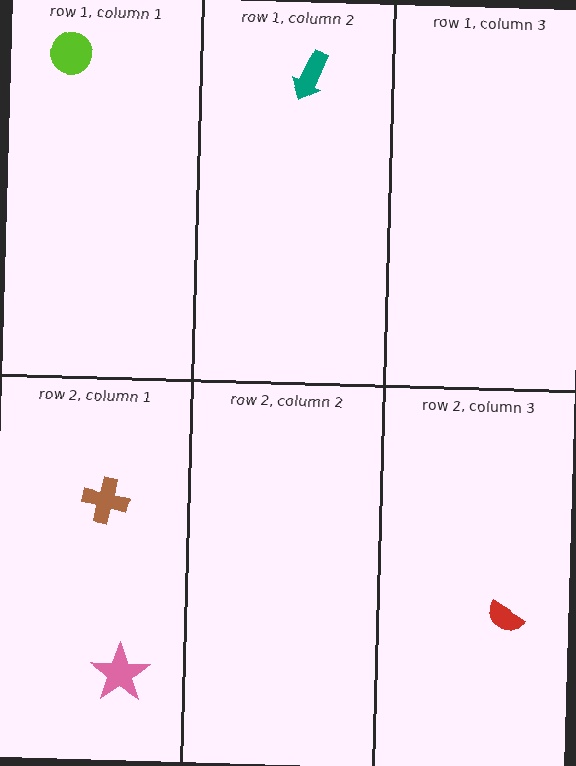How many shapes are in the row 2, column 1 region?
2.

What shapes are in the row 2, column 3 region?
The red semicircle.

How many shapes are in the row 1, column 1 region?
1.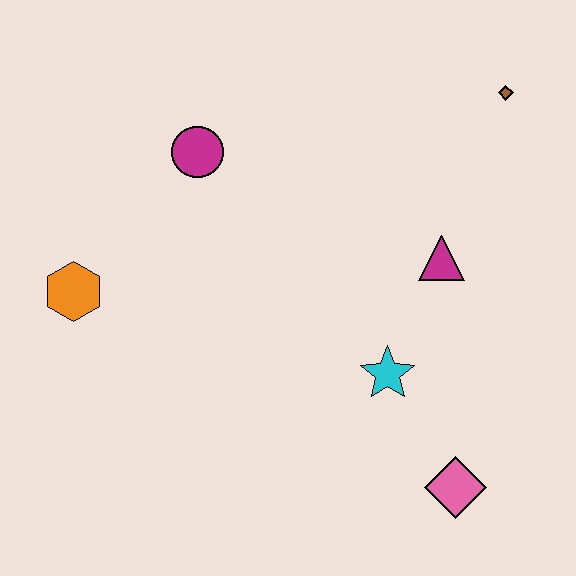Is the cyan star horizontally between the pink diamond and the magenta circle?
Yes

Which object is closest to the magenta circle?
The orange hexagon is closest to the magenta circle.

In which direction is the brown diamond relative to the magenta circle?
The brown diamond is to the right of the magenta circle.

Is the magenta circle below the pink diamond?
No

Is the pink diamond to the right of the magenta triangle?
Yes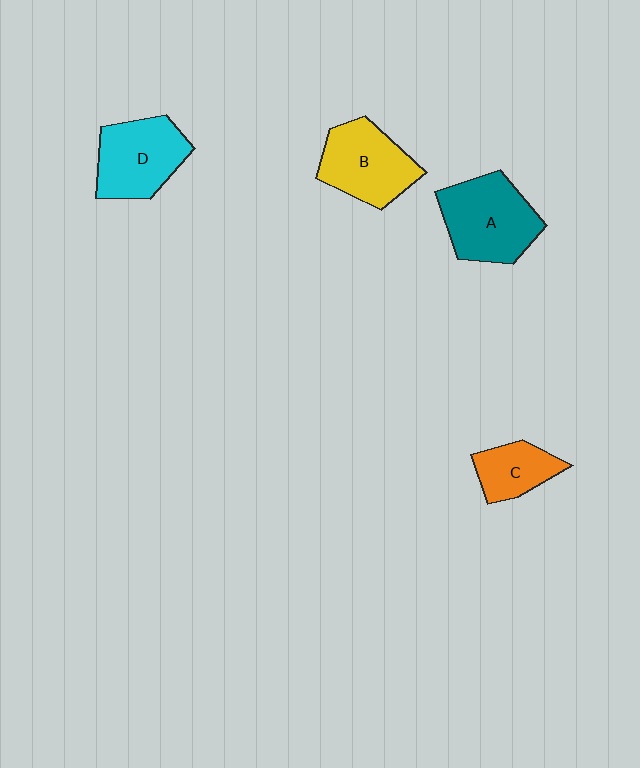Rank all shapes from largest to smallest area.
From largest to smallest: A (teal), D (cyan), B (yellow), C (orange).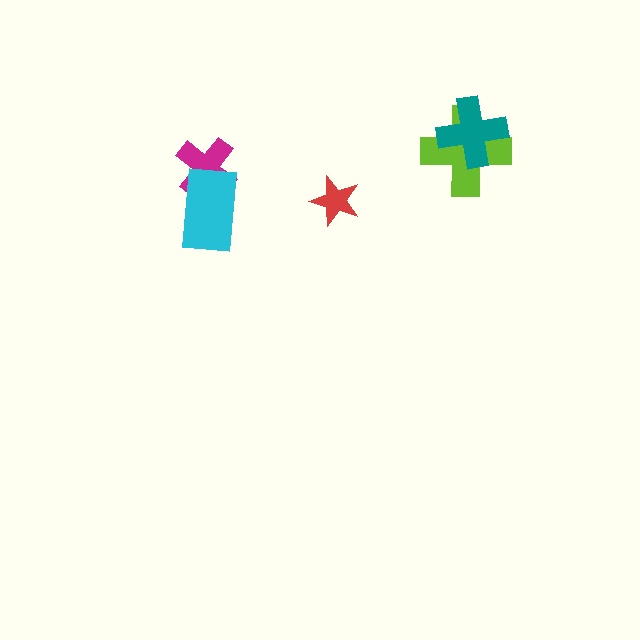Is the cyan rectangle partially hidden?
No, no other shape covers it.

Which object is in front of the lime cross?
The teal cross is in front of the lime cross.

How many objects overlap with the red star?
0 objects overlap with the red star.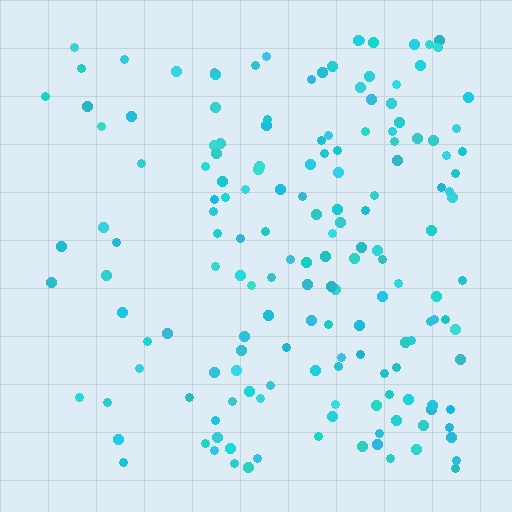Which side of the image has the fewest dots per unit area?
The left.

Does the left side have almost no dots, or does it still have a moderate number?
Still a moderate number, just noticeably fewer than the right.